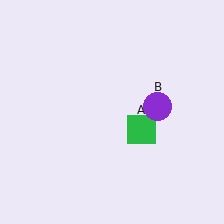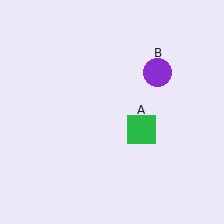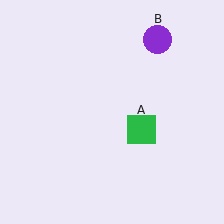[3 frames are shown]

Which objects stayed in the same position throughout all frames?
Green square (object A) remained stationary.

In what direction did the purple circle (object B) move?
The purple circle (object B) moved up.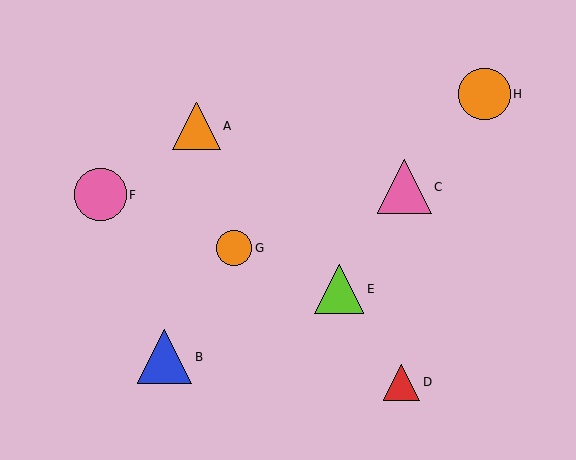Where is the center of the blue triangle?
The center of the blue triangle is at (164, 357).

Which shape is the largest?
The blue triangle (labeled B) is the largest.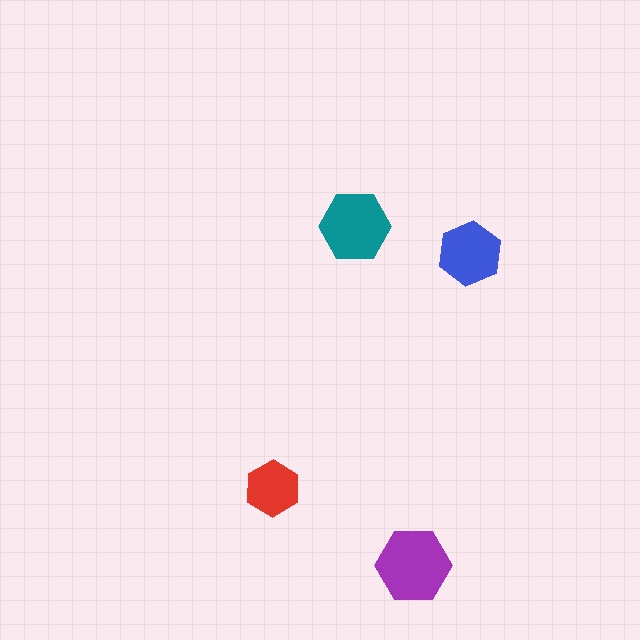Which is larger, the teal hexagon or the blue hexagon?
The teal one.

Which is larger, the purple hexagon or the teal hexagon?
The purple one.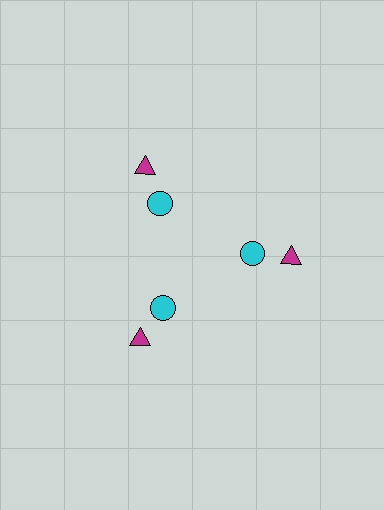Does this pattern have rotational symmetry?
Yes, this pattern has 3-fold rotational symmetry. It looks the same after rotating 120 degrees around the center.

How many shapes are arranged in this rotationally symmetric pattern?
There are 6 shapes, arranged in 3 groups of 2.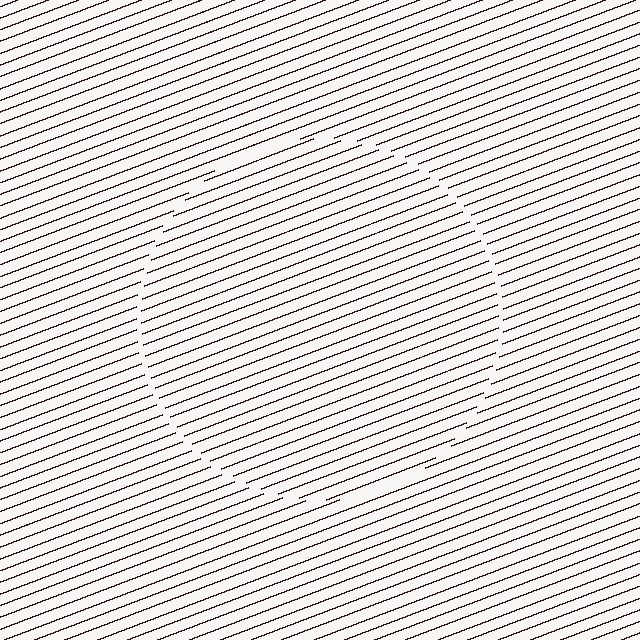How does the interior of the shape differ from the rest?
The interior of the shape contains the same grating, shifted by half a period — the contour is defined by the phase discontinuity where line-ends from the inner and outer gratings abut.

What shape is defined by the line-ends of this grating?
An illusory circle. The interior of the shape contains the same grating, shifted by half a period — the contour is defined by the phase discontinuity where line-ends from the inner and outer gratings abut.